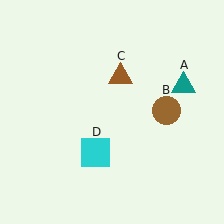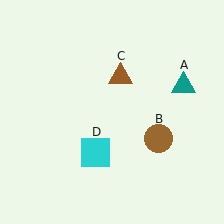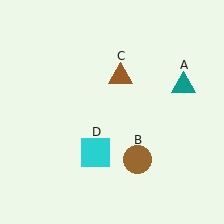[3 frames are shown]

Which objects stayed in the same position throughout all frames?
Teal triangle (object A) and brown triangle (object C) and cyan square (object D) remained stationary.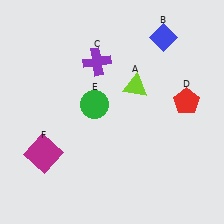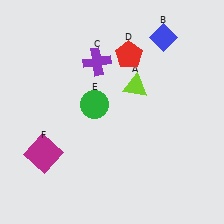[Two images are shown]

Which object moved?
The red pentagon (D) moved left.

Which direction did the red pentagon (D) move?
The red pentagon (D) moved left.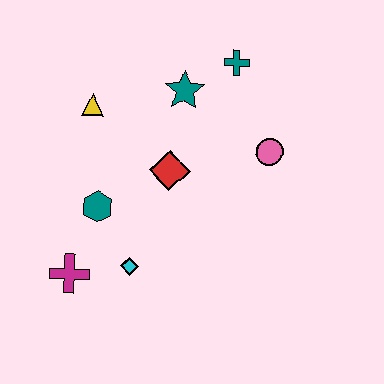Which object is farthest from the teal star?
The magenta cross is farthest from the teal star.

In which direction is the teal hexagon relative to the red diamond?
The teal hexagon is to the left of the red diamond.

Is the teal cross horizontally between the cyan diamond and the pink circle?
Yes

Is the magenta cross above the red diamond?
No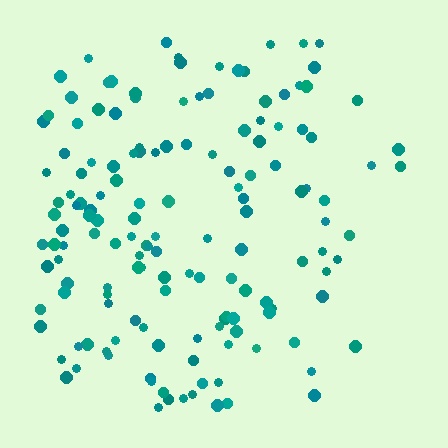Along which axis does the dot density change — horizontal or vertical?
Horizontal.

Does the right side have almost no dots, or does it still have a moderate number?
Still a moderate number, just noticeably fewer than the left.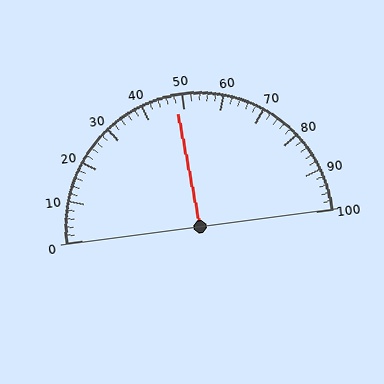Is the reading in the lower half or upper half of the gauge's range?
The reading is in the lower half of the range (0 to 100).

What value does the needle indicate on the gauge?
The needle indicates approximately 48.